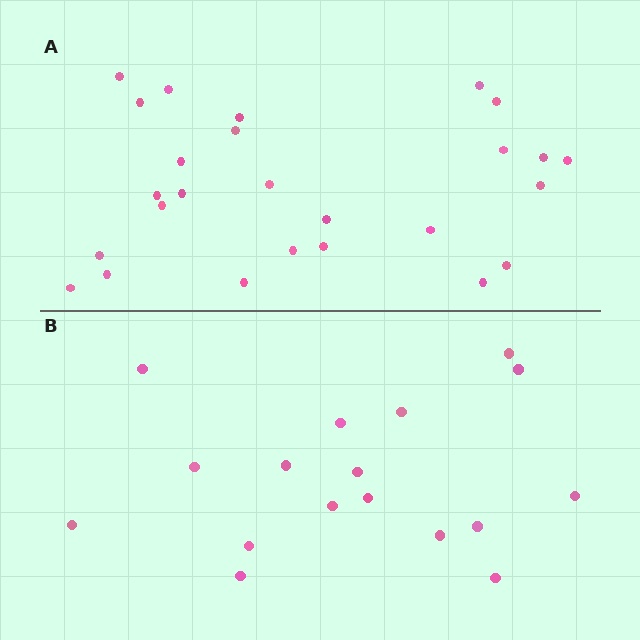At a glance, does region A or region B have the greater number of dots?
Region A (the top region) has more dots.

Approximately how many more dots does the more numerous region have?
Region A has roughly 8 or so more dots than region B.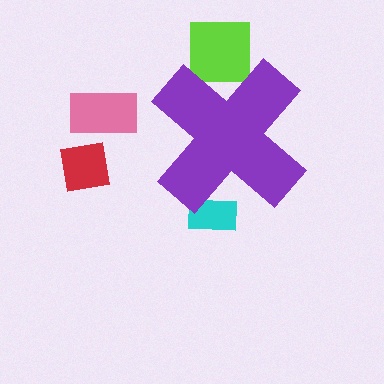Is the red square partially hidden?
No, the red square is fully visible.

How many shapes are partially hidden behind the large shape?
3 shapes are partially hidden.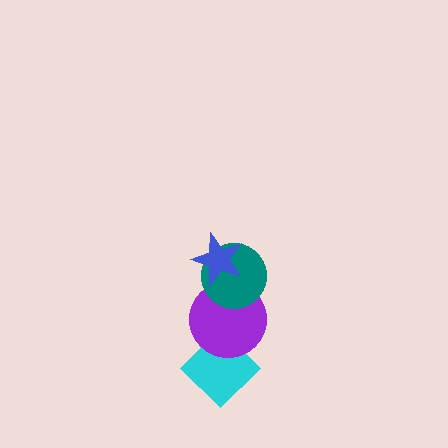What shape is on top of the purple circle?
The teal circle is on top of the purple circle.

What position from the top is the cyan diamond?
The cyan diamond is 4th from the top.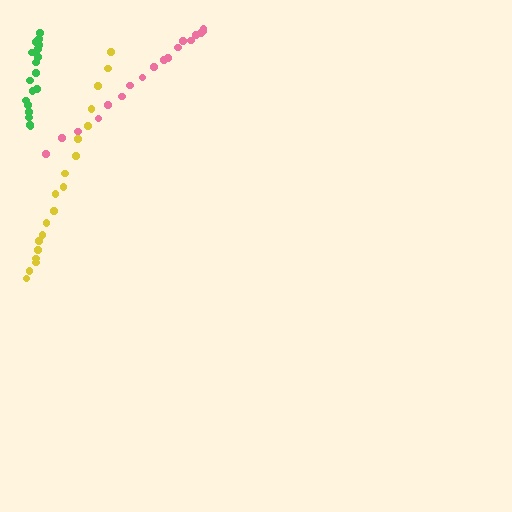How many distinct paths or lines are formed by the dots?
There are 3 distinct paths.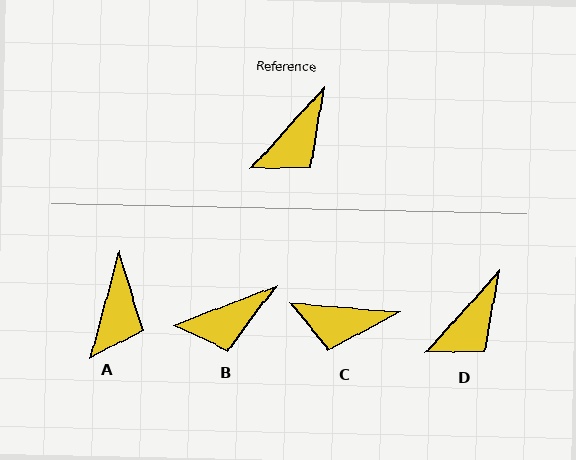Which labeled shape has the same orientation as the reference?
D.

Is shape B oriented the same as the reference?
No, it is off by about 27 degrees.